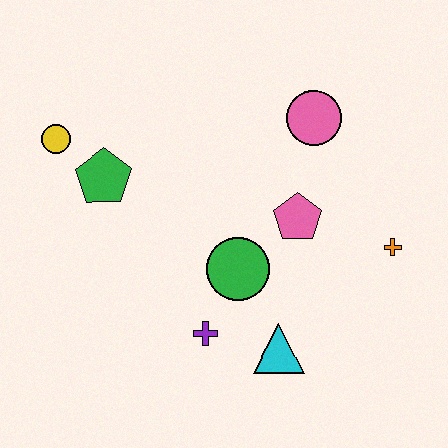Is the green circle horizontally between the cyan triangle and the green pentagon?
Yes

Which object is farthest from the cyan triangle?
The yellow circle is farthest from the cyan triangle.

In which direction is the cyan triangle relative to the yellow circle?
The cyan triangle is to the right of the yellow circle.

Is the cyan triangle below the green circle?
Yes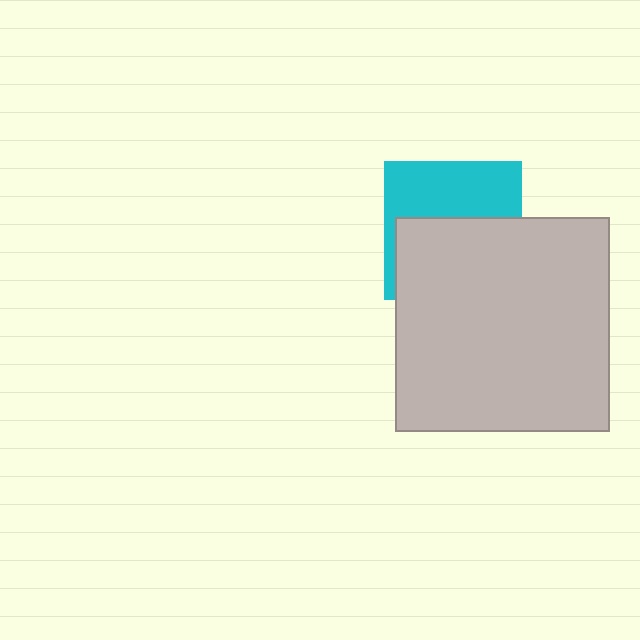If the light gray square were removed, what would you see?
You would see the complete cyan square.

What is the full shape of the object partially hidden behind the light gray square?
The partially hidden object is a cyan square.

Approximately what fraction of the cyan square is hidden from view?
Roughly 54% of the cyan square is hidden behind the light gray square.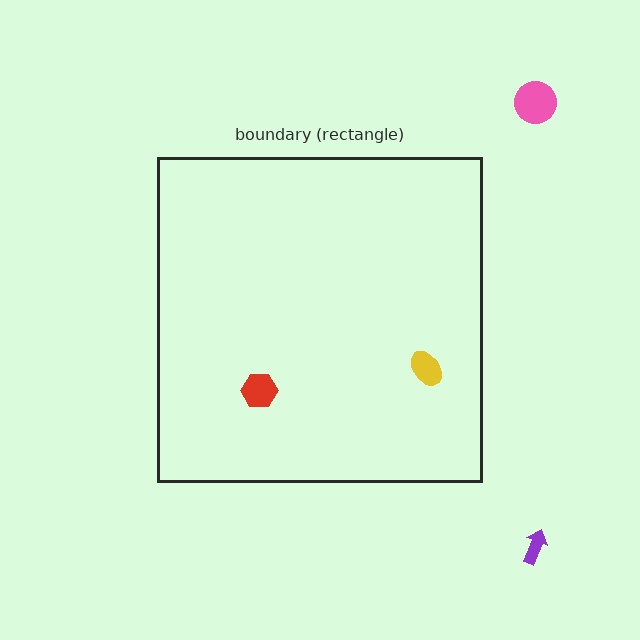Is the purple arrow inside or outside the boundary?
Outside.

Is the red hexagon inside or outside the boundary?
Inside.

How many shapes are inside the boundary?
2 inside, 2 outside.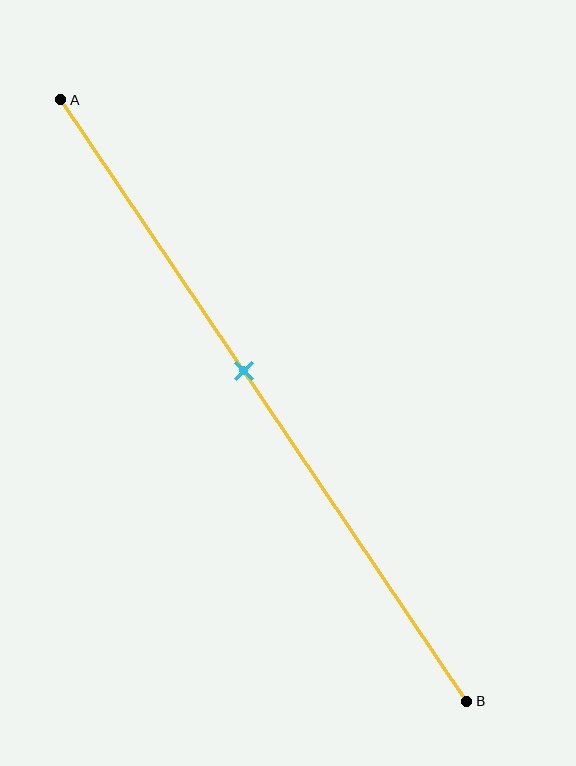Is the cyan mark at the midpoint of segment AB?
No, the mark is at about 45% from A, not at the 50% midpoint.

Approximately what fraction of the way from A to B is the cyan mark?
The cyan mark is approximately 45% of the way from A to B.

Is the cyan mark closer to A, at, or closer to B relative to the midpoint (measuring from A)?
The cyan mark is closer to point A than the midpoint of segment AB.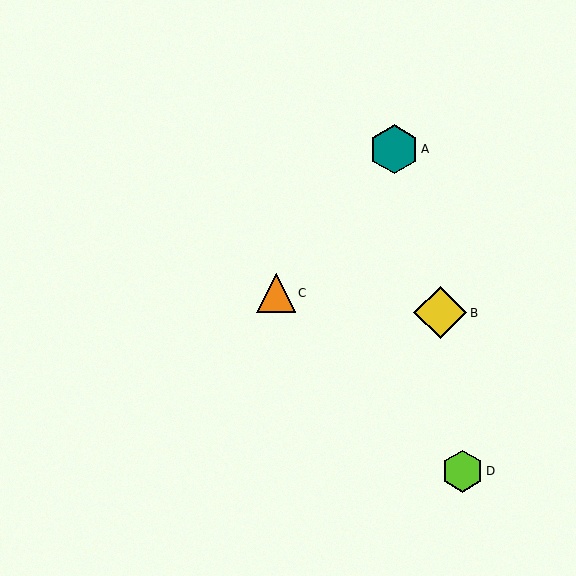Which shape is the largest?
The yellow diamond (labeled B) is the largest.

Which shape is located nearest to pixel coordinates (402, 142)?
The teal hexagon (labeled A) at (394, 149) is nearest to that location.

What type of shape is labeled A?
Shape A is a teal hexagon.